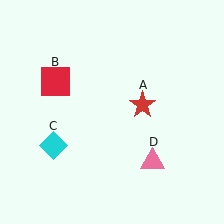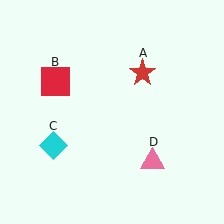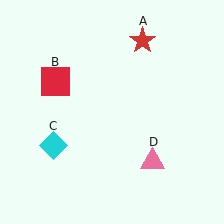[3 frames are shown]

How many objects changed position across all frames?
1 object changed position: red star (object A).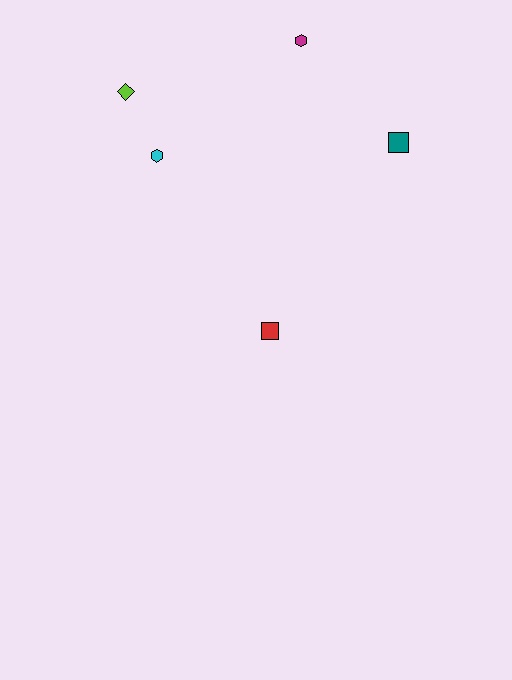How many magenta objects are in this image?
There is 1 magenta object.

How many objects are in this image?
There are 5 objects.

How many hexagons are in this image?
There are 2 hexagons.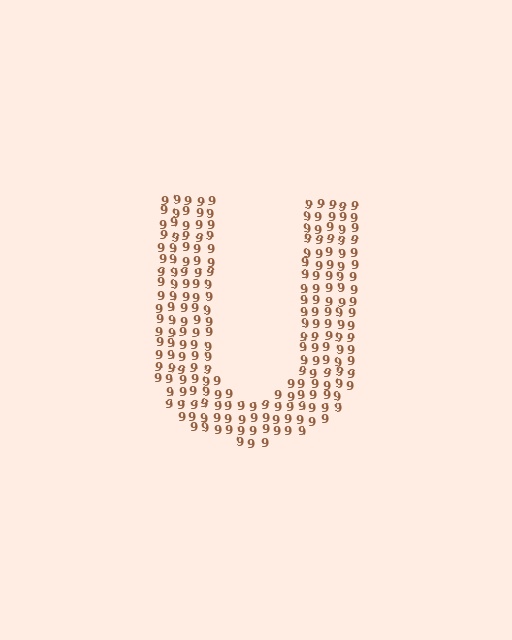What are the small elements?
The small elements are digit 9's.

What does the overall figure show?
The overall figure shows the letter U.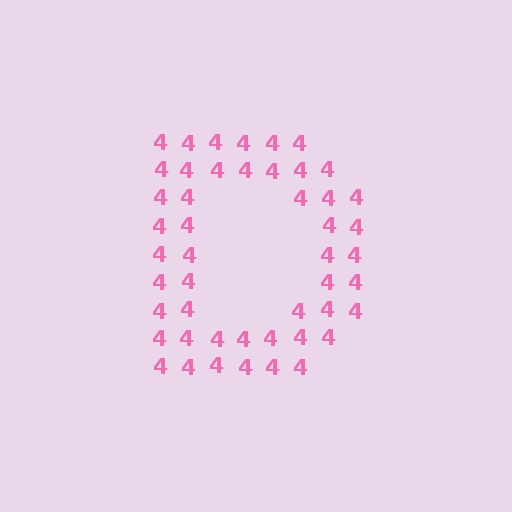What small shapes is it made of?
It is made of small digit 4's.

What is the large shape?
The large shape is the letter D.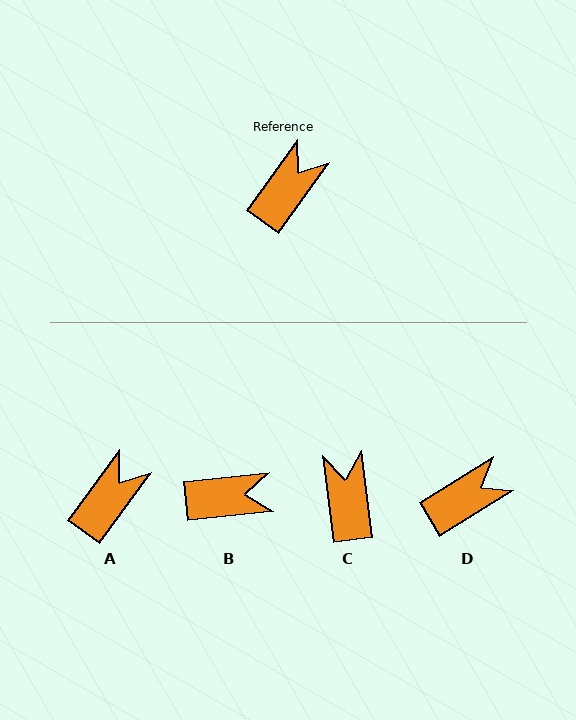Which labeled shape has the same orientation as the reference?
A.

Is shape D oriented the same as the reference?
No, it is off by about 22 degrees.